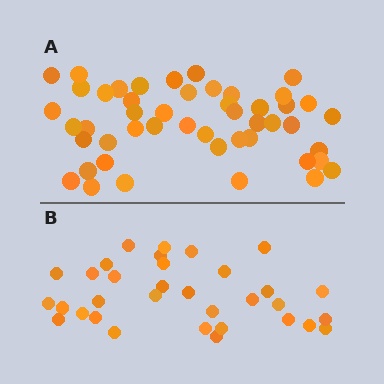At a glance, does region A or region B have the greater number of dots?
Region A (the top region) has more dots.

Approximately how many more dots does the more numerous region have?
Region A has approximately 15 more dots than region B.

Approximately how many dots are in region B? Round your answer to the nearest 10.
About 30 dots. (The exact count is 33, which rounds to 30.)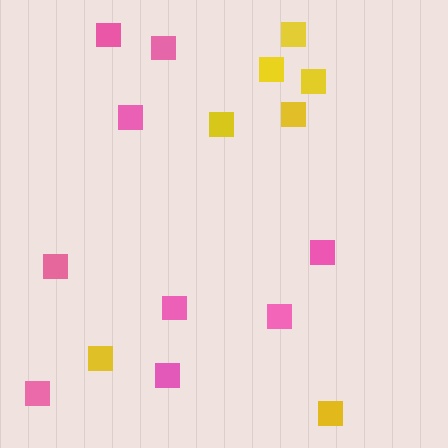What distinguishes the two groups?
There are 2 groups: one group of pink squares (9) and one group of yellow squares (7).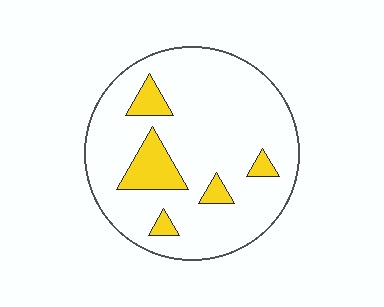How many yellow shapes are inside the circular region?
5.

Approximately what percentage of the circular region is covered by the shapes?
Approximately 15%.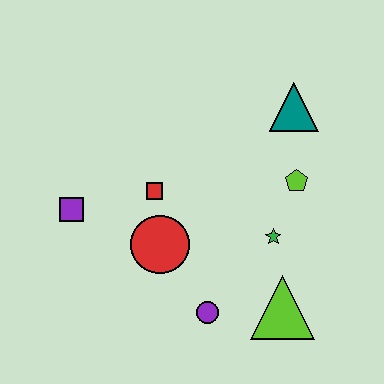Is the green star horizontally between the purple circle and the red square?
No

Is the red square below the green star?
No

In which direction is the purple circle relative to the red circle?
The purple circle is below the red circle.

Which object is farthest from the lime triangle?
The purple square is farthest from the lime triangle.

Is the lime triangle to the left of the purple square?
No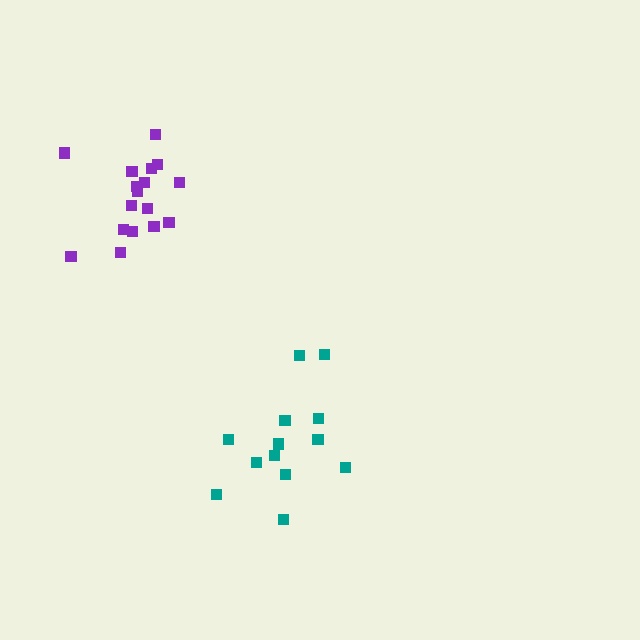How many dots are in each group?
Group 1: 13 dots, Group 2: 17 dots (30 total).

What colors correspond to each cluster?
The clusters are colored: teal, purple.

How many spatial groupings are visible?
There are 2 spatial groupings.